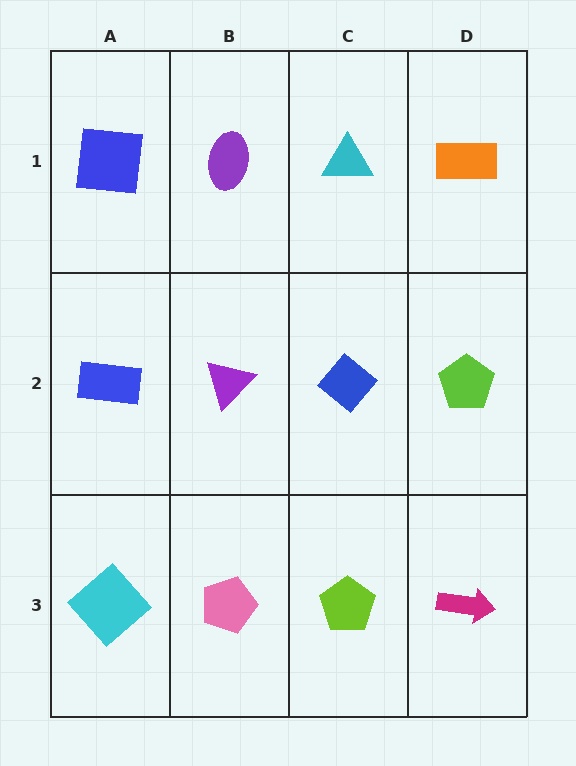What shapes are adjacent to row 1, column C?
A blue diamond (row 2, column C), a purple ellipse (row 1, column B), an orange rectangle (row 1, column D).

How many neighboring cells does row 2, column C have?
4.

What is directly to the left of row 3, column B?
A cyan diamond.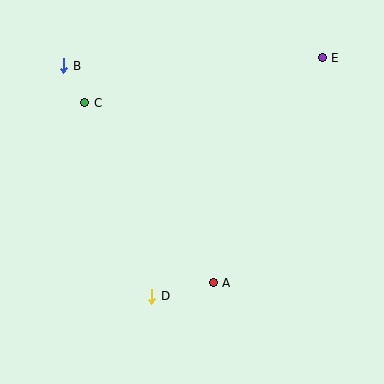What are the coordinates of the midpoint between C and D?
The midpoint between C and D is at (118, 199).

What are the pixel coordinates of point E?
Point E is at (322, 58).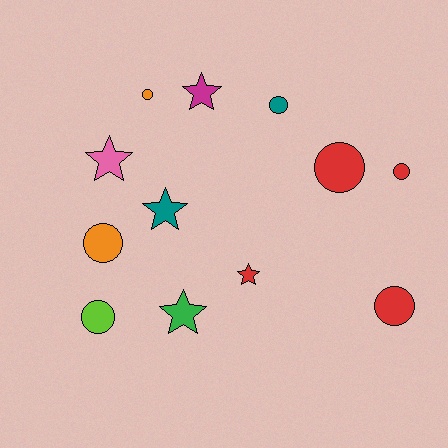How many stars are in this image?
There are 5 stars.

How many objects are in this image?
There are 12 objects.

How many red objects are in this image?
There are 4 red objects.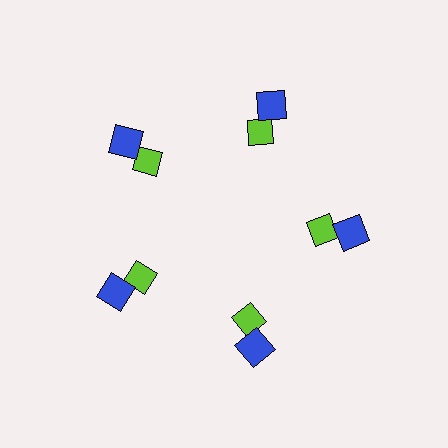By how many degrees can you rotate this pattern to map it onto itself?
The pattern maps onto itself every 72 degrees of rotation.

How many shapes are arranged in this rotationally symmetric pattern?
There are 10 shapes, arranged in 5 groups of 2.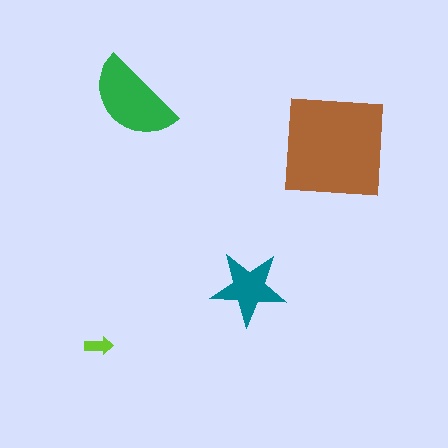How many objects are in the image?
There are 4 objects in the image.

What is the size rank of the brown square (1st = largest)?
1st.